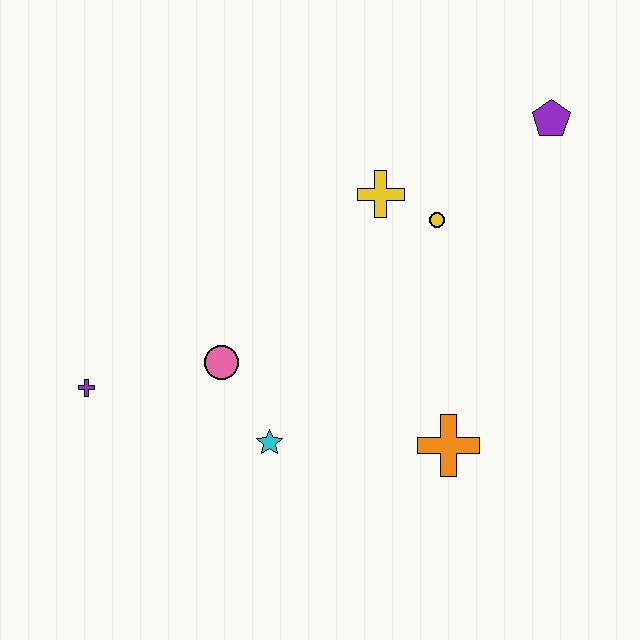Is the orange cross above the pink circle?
No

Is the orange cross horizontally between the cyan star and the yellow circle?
No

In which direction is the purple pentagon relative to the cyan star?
The purple pentagon is above the cyan star.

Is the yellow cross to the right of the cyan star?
Yes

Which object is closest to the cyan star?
The pink circle is closest to the cyan star.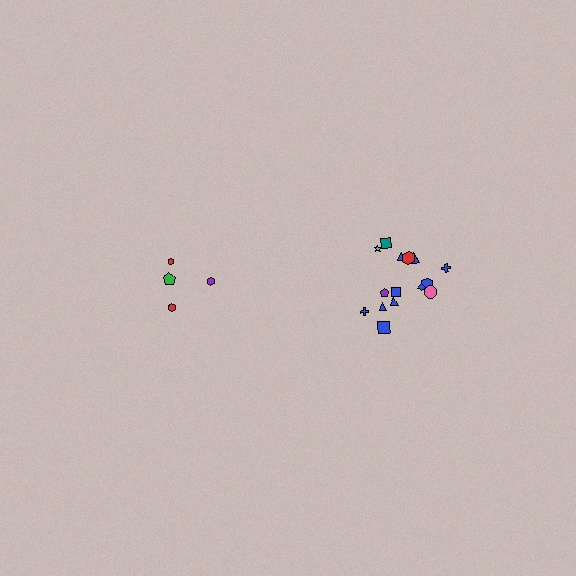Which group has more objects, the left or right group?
The right group.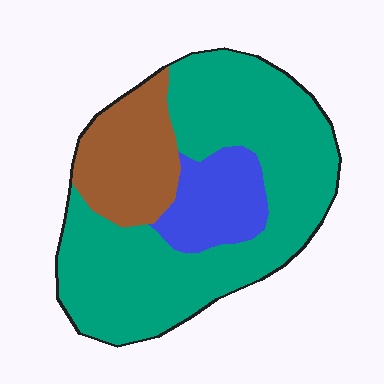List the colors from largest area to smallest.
From largest to smallest: teal, brown, blue.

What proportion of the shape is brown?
Brown takes up about one fifth (1/5) of the shape.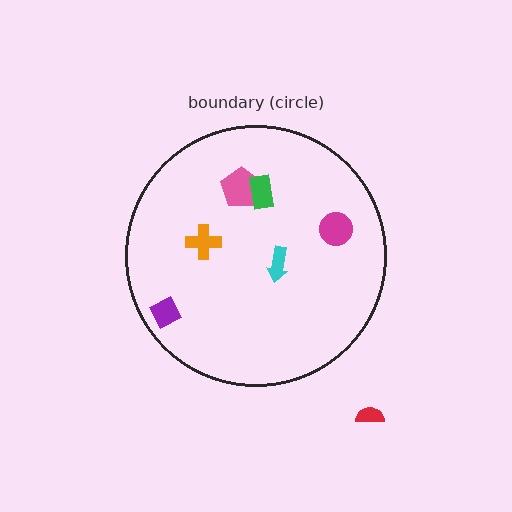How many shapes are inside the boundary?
6 inside, 1 outside.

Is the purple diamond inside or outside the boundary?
Inside.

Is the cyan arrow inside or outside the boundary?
Inside.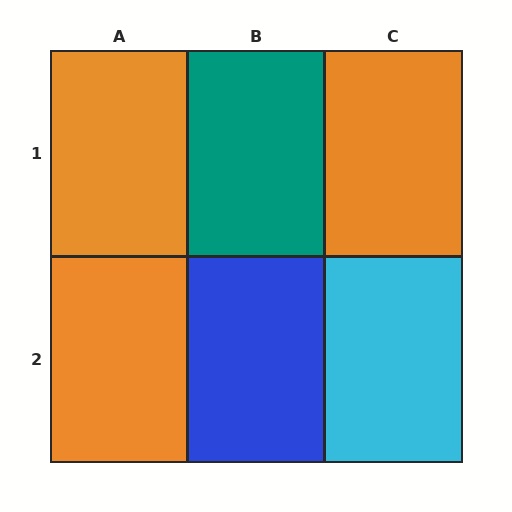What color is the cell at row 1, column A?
Orange.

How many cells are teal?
1 cell is teal.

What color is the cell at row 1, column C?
Orange.